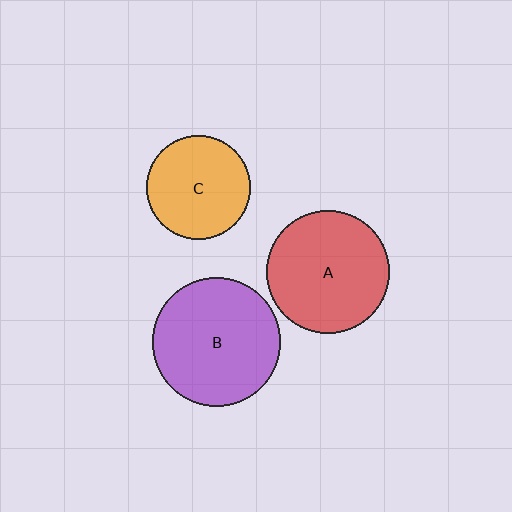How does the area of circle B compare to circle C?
Approximately 1.5 times.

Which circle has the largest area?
Circle B (purple).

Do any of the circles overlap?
No, none of the circles overlap.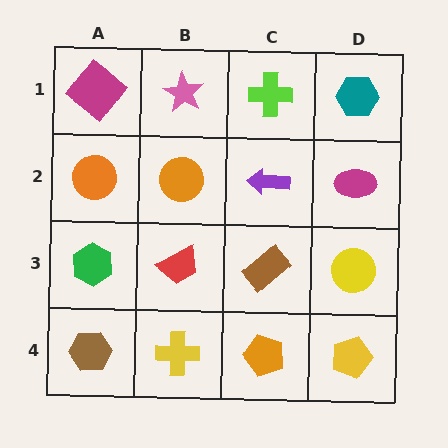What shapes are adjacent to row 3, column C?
A purple arrow (row 2, column C), an orange pentagon (row 4, column C), a red trapezoid (row 3, column B), a yellow circle (row 3, column D).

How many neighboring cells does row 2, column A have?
3.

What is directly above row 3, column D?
A magenta ellipse.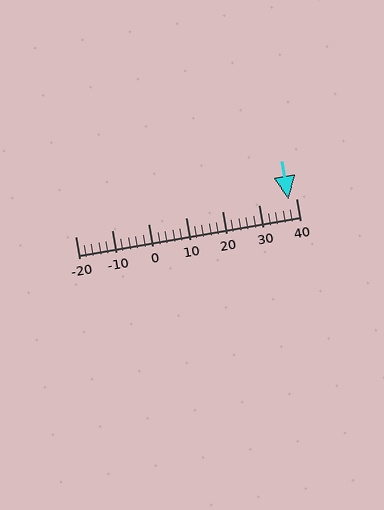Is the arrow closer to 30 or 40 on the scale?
The arrow is closer to 40.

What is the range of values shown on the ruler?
The ruler shows values from -20 to 40.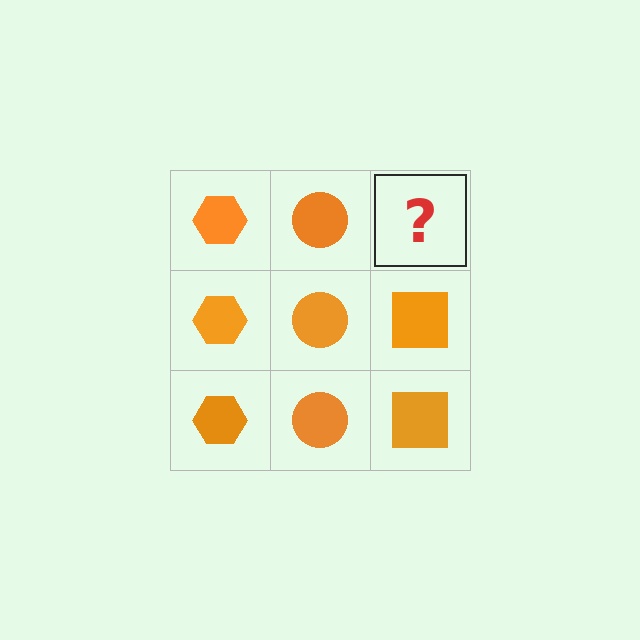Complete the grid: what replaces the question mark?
The question mark should be replaced with an orange square.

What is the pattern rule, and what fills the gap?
The rule is that each column has a consistent shape. The gap should be filled with an orange square.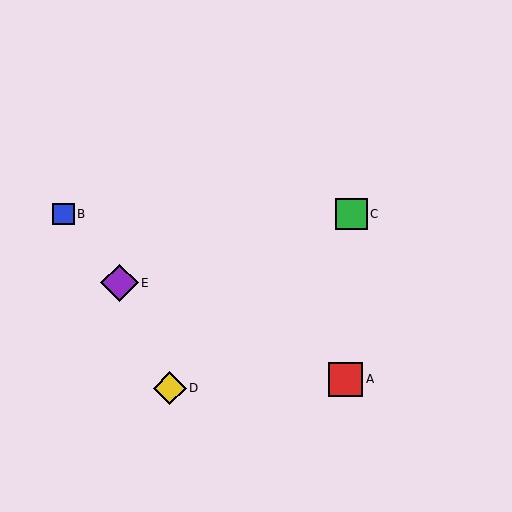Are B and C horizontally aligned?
Yes, both are at y≈214.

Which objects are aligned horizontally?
Objects B, C are aligned horizontally.